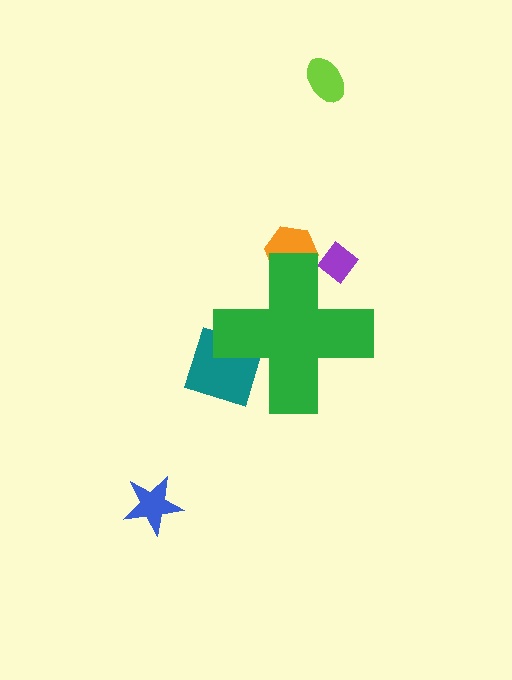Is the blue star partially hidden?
No, the blue star is fully visible.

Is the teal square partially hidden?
Yes, the teal square is partially hidden behind the green cross.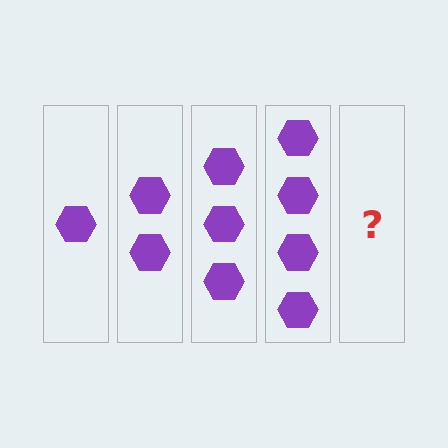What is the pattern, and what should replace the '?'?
The pattern is that each step adds one more hexagon. The '?' should be 5 hexagons.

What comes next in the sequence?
The next element should be 5 hexagons.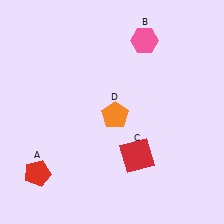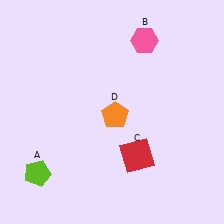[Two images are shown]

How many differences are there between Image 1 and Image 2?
There is 1 difference between the two images.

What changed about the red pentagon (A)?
In Image 1, A is red. In Image 2, it changed to lime.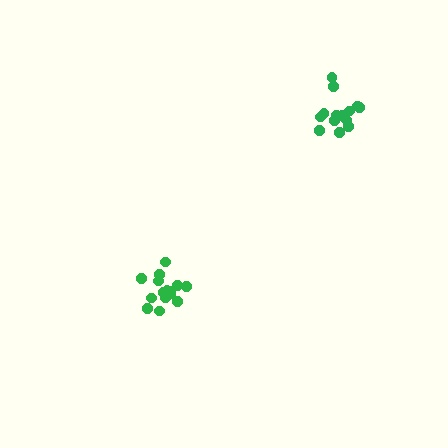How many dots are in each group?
Group 1: 14 dots, Group 2: 15 dots (29 total).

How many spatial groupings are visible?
There are 2 spatial groupings.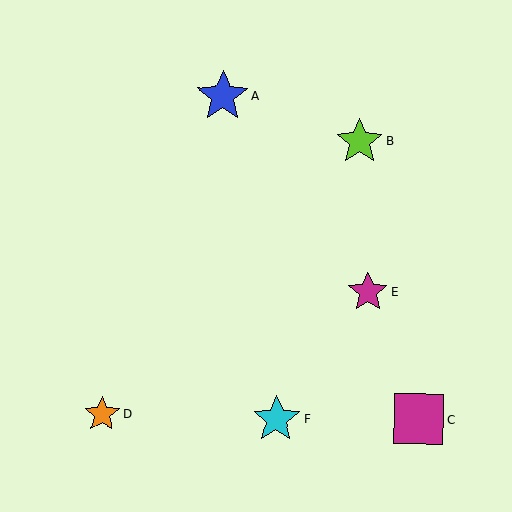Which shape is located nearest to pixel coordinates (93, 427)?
The orange star (labeled D) at (102, 414) is nearest to that location.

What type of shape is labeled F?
Shape F is a cyan star.